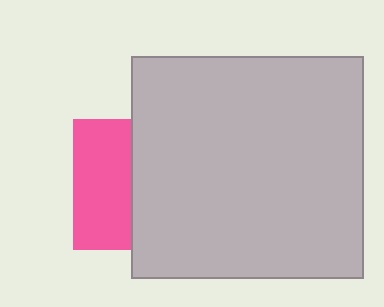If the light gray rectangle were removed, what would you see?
You would see the complete pink square.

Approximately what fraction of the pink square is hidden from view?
Roughly 55% of the pink square is hidden behind the light gray rectangle.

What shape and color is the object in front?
The object in front is a light gray rectangle.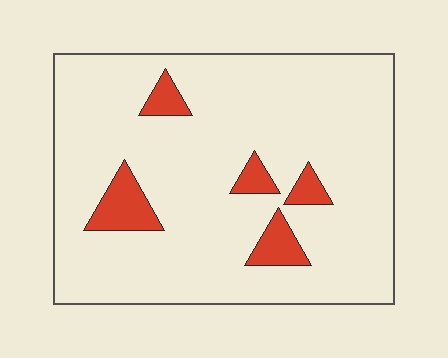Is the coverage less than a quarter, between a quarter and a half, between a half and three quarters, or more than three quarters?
Less than a quarter.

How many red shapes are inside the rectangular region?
5.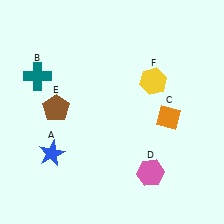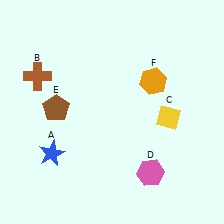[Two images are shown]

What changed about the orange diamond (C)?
In Image 1, C is orange. In Image 2, it changed to yellow.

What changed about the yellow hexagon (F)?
In Image 1, F is yellow. In Image 2, it changed to orange.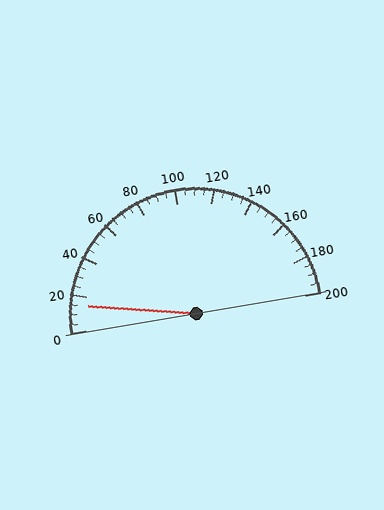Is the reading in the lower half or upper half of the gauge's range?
The reading is in the lower half of the range (0 to 200).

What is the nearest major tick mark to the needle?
The nearest major tick mark is 20.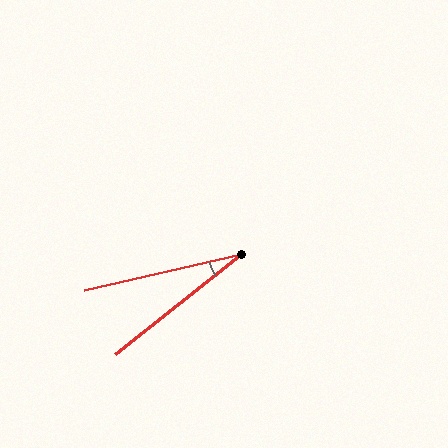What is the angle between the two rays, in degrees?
Approximately 26 degrees.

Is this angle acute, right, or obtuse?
It is acute.